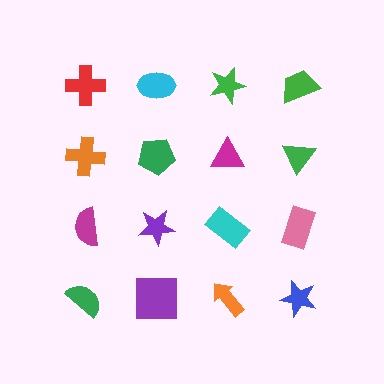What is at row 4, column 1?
A green semicircle.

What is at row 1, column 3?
A green star.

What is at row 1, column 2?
A cyan ellipse.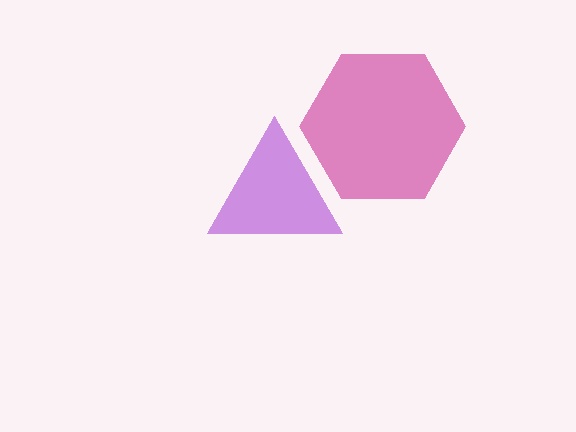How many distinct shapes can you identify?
There are 2 distinct shapes: a purple triangle, a magenta hexagon.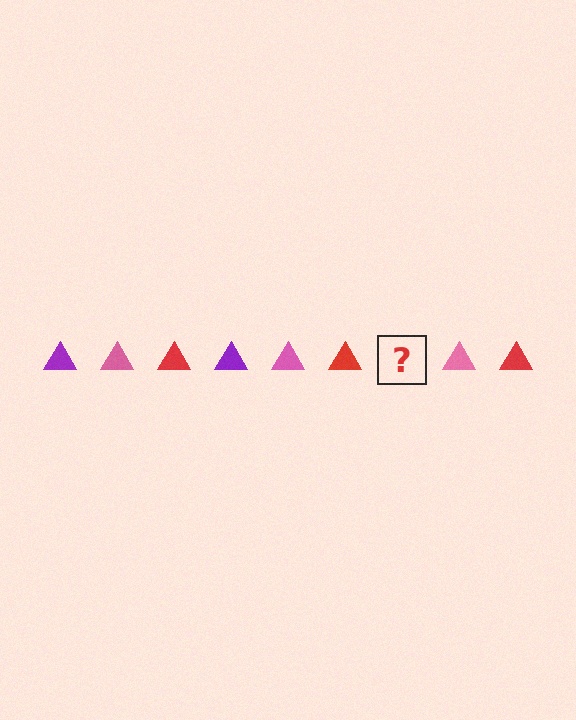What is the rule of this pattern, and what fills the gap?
The rule is that the pattern cycles through purple, pink, red triangles. The gap should be filled with a purple triangle.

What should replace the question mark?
The question mark should be replaced with a purple triangle.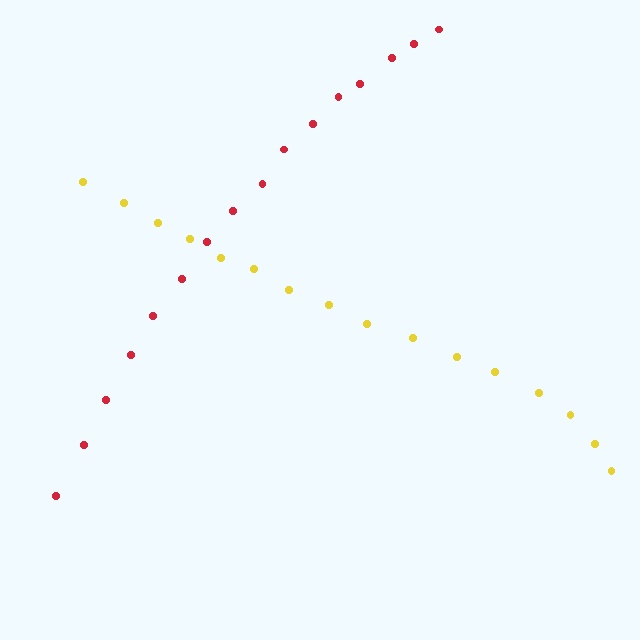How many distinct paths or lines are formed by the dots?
There are 2 distinct paths.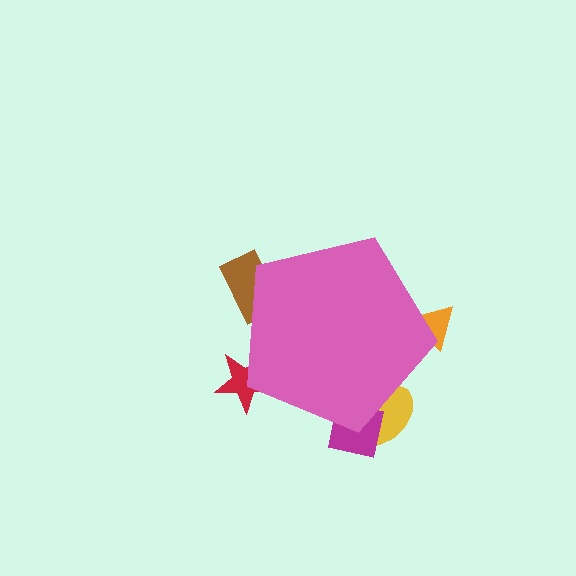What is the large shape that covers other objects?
A pink pentagon.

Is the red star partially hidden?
Yes, the red star is partially hidden behind the pink pentagon.